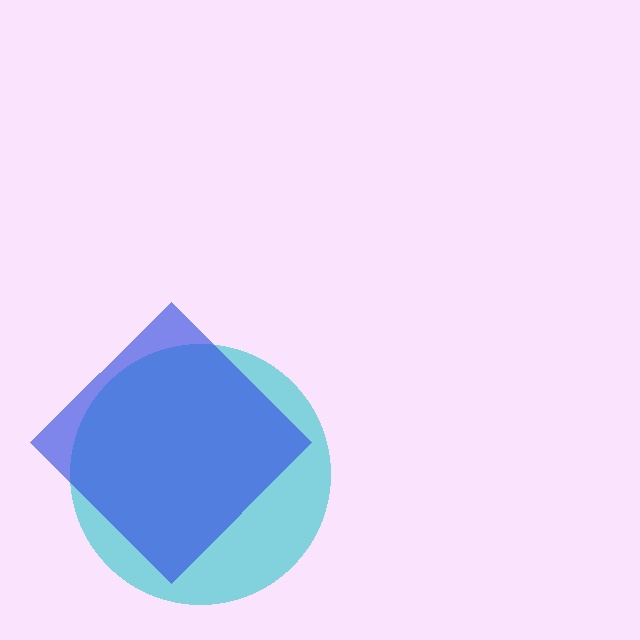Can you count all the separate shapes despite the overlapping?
Yes, there are 2 separate shapes.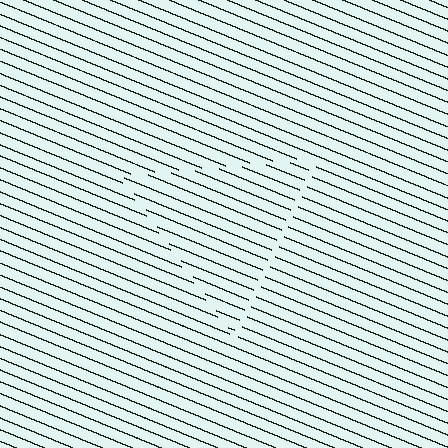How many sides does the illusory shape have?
3 sides — the line-ends trace a triangle.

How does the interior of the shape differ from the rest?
The interior of the shape contains the same grating, shifted by half a period — the contour is defined by the phase discontinuity where line-ends from the inner and outer gratings abut.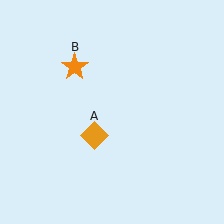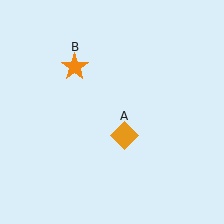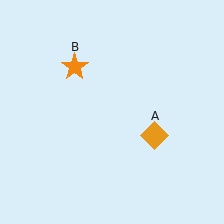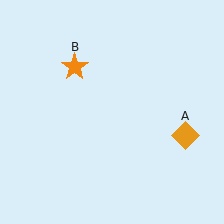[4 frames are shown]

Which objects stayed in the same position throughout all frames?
Orange star (object B) remained stationary.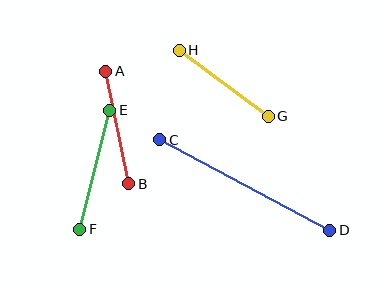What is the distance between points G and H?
The distance is approximately 111 pixels.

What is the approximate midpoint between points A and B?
The midpoint is at approximately (117, 128) pixels.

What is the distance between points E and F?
The distance is approximately 123 pixels.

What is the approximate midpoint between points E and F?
The midpoint is at approximately (95, 170) pixels.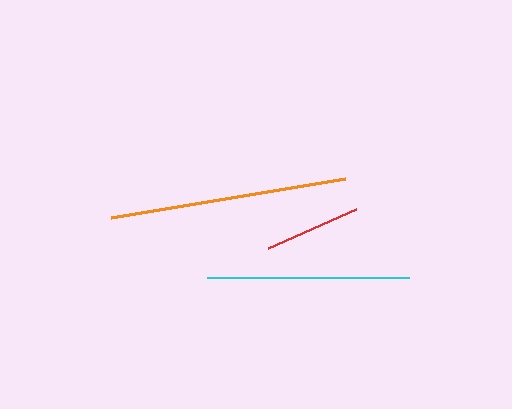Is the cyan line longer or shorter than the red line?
The cyan line is longer than the red line.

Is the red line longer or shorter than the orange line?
The orange line is longer than the red line.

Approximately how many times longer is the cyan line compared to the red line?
The cyan line is approximately 2.1 times the length of the red line.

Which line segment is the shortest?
The red line is the shortest at approximately 96 pixels.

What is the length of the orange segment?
The orange segment is approximately 237 pixels long.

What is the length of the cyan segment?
The cyan segment is approximately 203 pixels long.